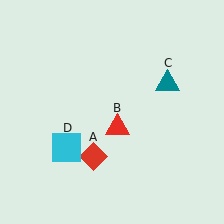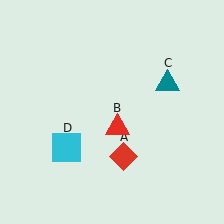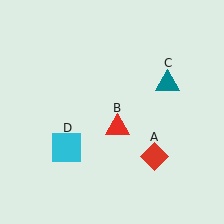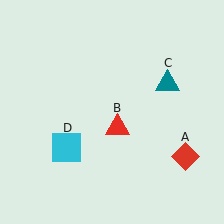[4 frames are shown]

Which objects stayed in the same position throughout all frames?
Red triangle (object B) and teal triangle (object C) and cyan square (object D) remained stationary.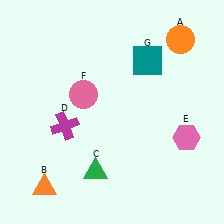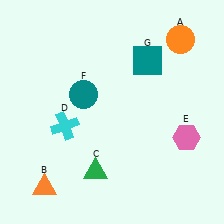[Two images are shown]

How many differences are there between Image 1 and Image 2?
There are 2 differences between the two images.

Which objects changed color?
D changed from magenta to cyan. F changed from pink to teal.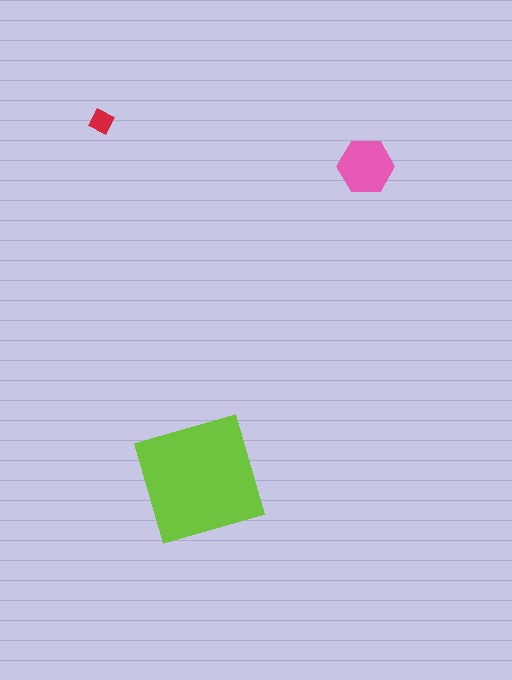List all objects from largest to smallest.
The lime square, the pink hexagon, the red diamond.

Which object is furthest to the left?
The red diamond is leftmost.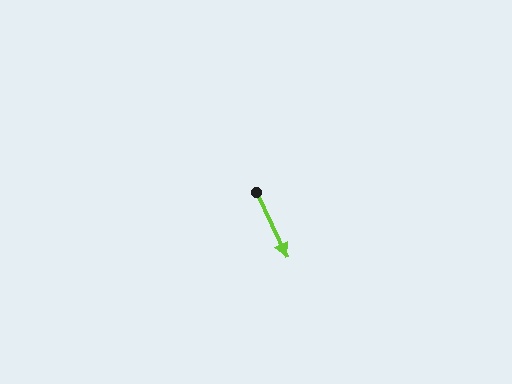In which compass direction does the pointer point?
Southeast.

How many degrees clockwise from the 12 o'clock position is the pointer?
Approximately 155 degrees.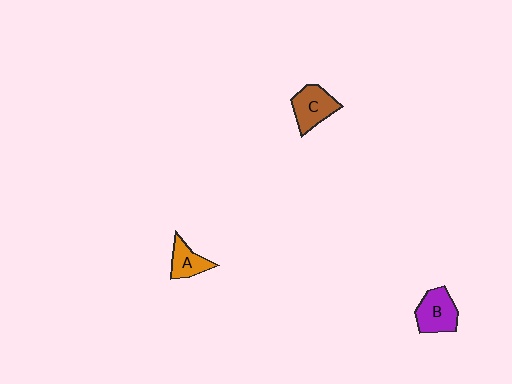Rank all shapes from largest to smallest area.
From largest to smallest: B (purple), C (brown), A (orange).